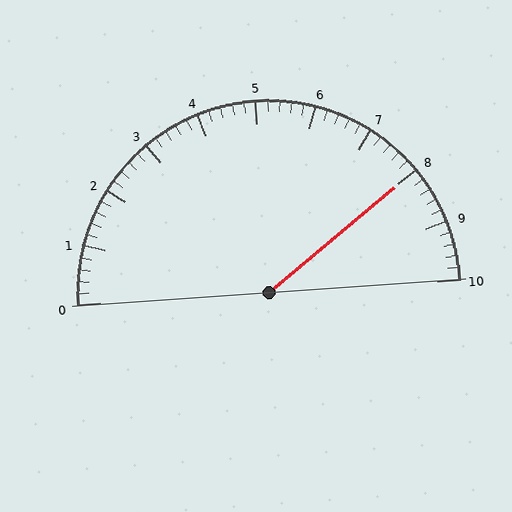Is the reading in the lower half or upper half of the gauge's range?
The reading is in the upper half of the range (0 to 10).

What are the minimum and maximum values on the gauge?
The gauge ranges from 0 to 10.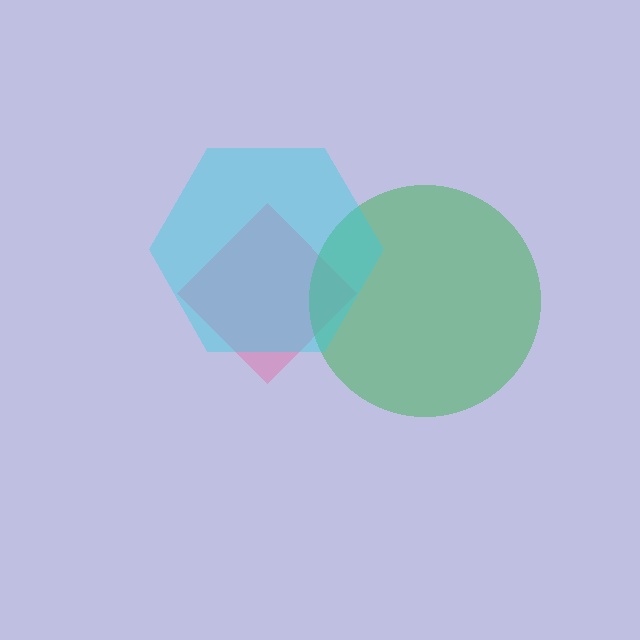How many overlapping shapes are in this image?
There are 3 overlapping shapes in the image.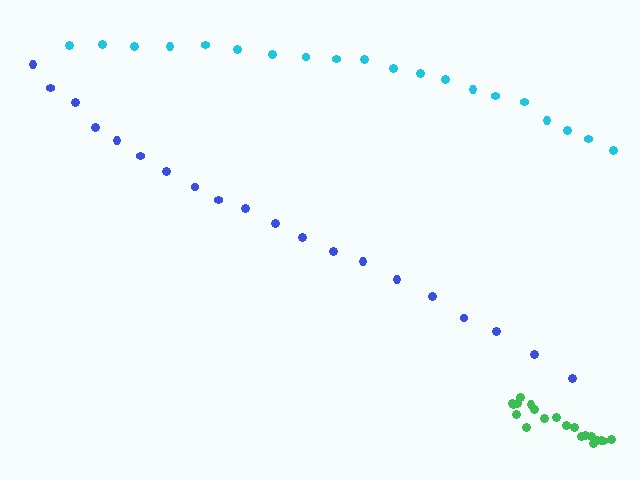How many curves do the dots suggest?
There are 3 distinct paths.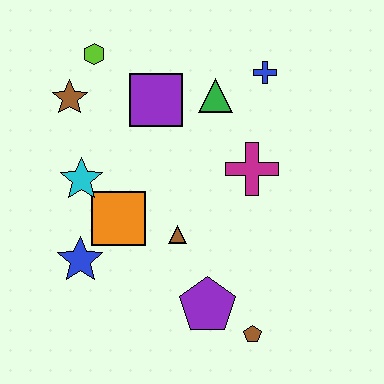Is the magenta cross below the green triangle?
Yes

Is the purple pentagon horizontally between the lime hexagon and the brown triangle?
No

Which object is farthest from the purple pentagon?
The lime hexagon is farthest from the purple pentagon.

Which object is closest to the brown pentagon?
The purple pentagon is closest to the brown pentagon.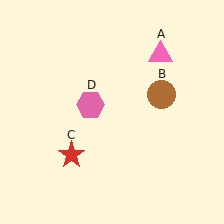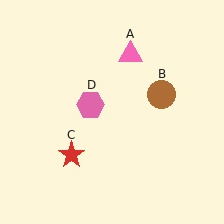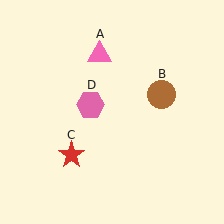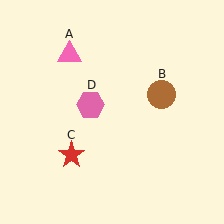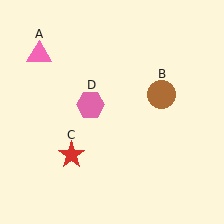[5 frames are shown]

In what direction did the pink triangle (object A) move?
The pink triangle (object A) moved left.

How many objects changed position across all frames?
1 object changed position: pink triangle (object A).